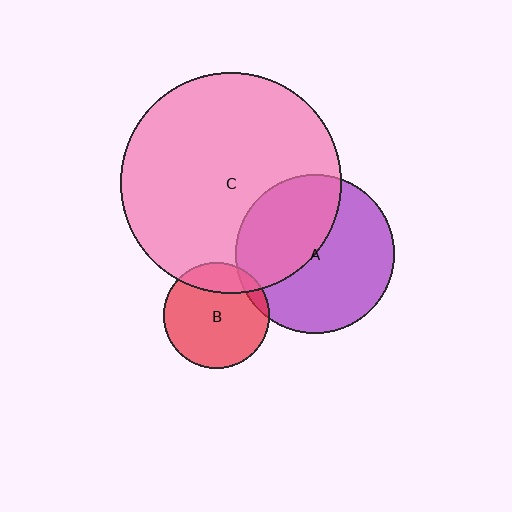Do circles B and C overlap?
Yes.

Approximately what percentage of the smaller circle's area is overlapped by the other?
Approximately 20%.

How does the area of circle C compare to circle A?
Approximately 1.9 times.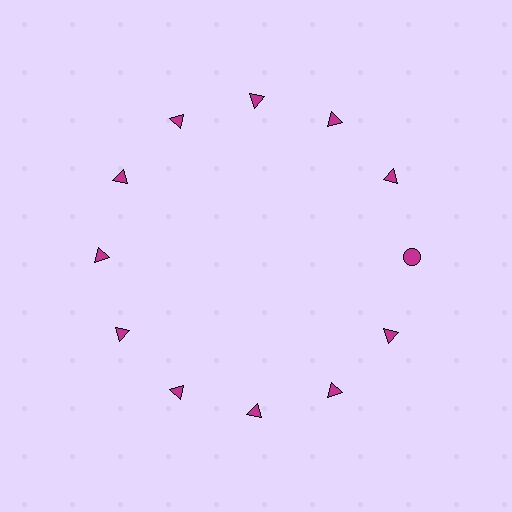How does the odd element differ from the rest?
It has a different shape: circle instead of triangle.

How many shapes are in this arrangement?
There are 12 shapes arranged in a ring pattern.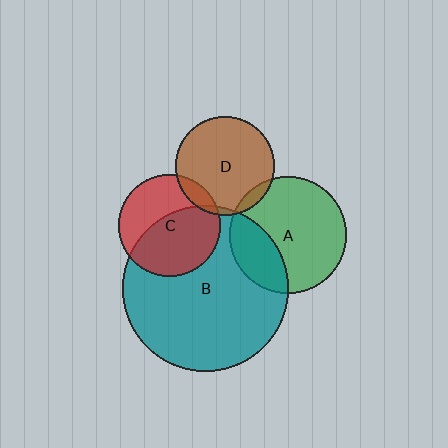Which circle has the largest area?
Circle B (teal).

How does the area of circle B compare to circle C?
Approximately 2.7 times.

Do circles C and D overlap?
Yes.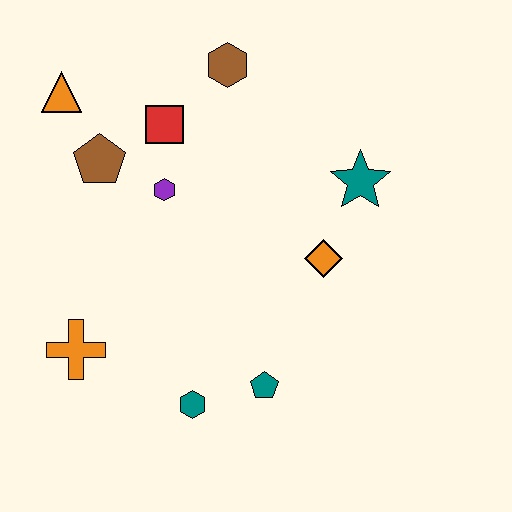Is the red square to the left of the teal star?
Yes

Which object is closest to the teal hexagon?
The teal pentagon is closest to the teal hexagon.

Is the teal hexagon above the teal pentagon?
No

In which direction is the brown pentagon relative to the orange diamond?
The brown pentagon is to the left of the orange diamond.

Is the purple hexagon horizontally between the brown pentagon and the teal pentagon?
Yes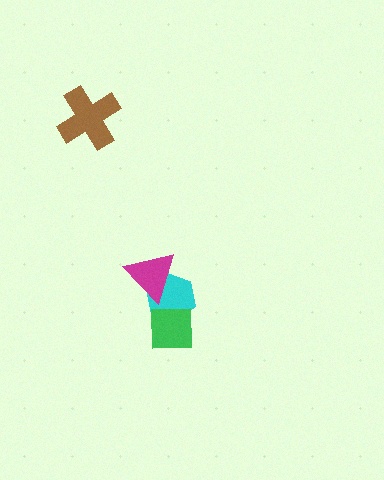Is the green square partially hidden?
No, no other shape covers it.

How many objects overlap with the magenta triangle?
1 object overlaps with the magenta triangle.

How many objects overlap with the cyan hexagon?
2 objects overlap with the cyan hexagon.